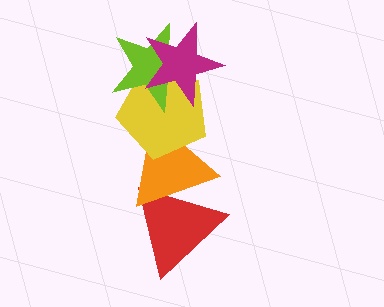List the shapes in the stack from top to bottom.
From top to bottom: the magenta star, the lime star, the yellow pentagon, the orange triangle, the red triangle.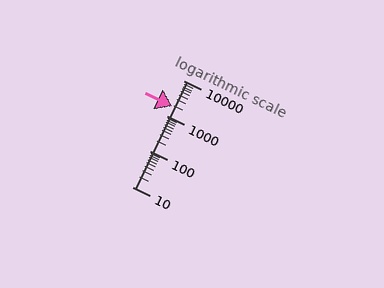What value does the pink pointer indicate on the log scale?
The pointer indicates approximately 1900.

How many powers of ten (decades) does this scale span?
The scale spans 3 decades, from 10 to 10000.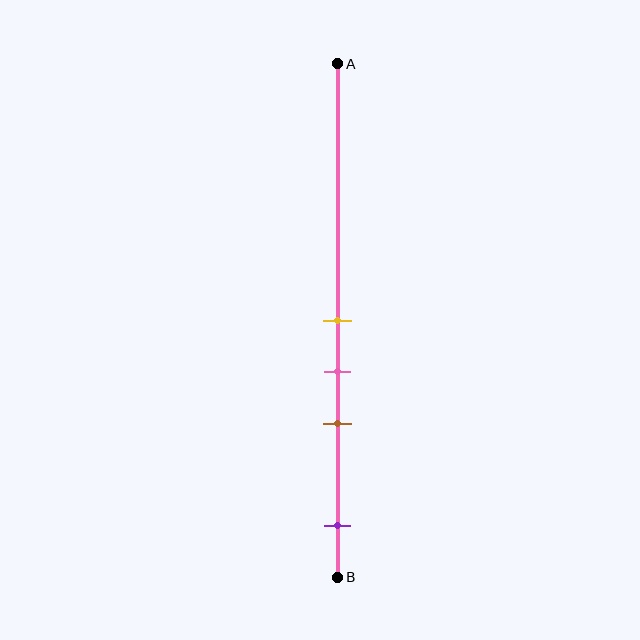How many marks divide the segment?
There are 4 marks dividing the segment.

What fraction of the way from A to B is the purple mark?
The purple mark is approximately 90% (0.9) of the way from A to B.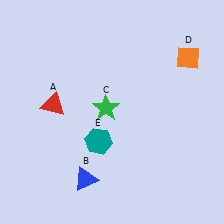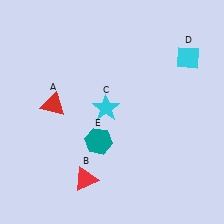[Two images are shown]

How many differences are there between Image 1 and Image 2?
There are 3 differences between the two images.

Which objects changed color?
B changed from blue to red. C changed from green to cyan. D changed from orange to cyan.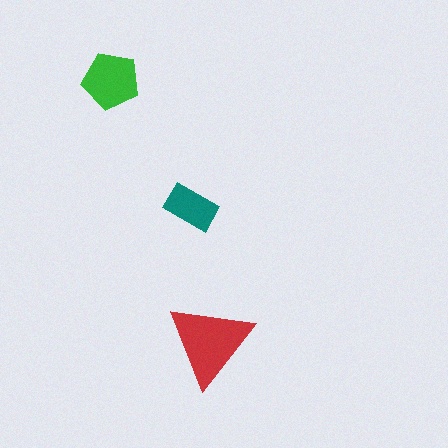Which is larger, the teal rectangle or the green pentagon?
The green pentagon.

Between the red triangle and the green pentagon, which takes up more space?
The red triangle.